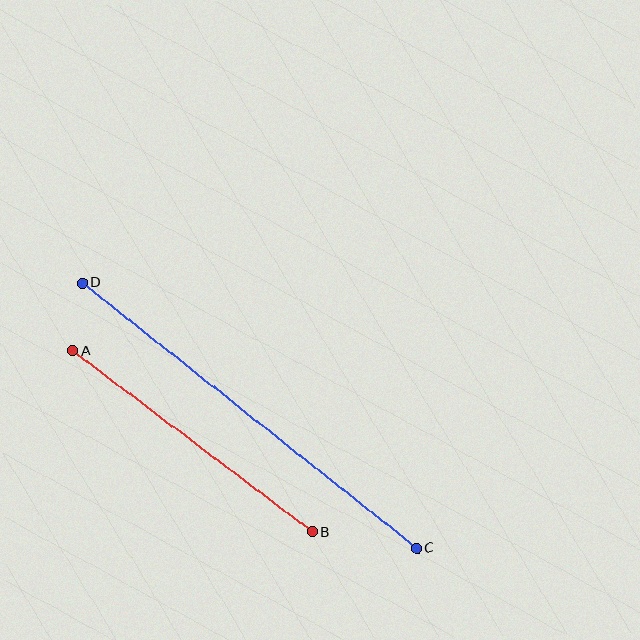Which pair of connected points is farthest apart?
Points C and D are farthest apart.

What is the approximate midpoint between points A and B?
The midpoint is at approximately (192, 441) pixels.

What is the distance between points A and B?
The distance is approximately 301 pixels.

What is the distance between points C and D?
The distance is approximately 427 pixels.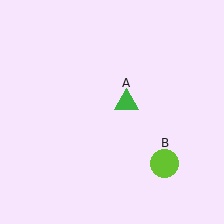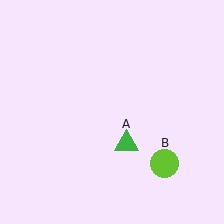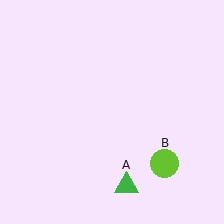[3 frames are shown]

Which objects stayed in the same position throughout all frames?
Lime circle (object B) remained stationary.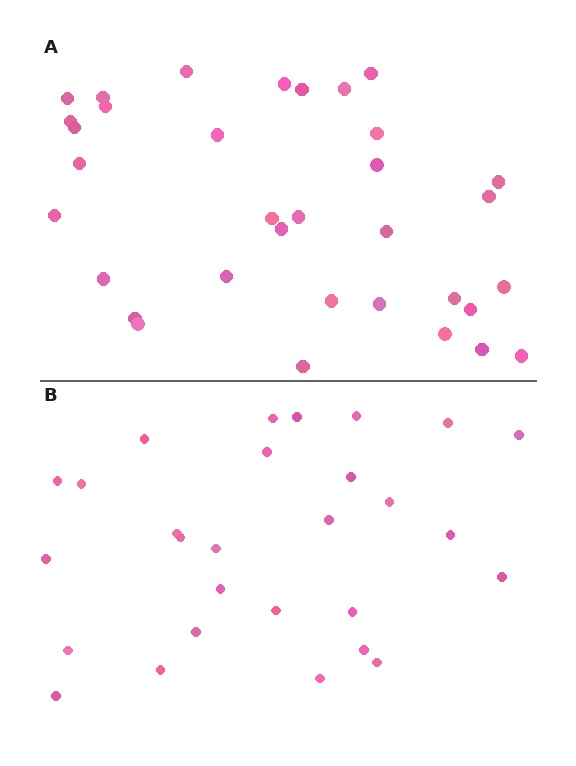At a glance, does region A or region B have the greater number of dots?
Region A (the top region) has more dots.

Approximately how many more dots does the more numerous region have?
Region A has about 6 more dots than region B.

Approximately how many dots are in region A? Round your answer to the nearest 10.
About 30 dots. (The exact count is 34, which rounds to 30.)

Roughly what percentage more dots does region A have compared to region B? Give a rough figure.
About 20% more.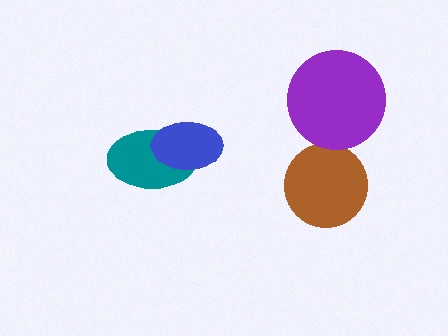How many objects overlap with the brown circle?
0 objects overlap with the brown circle.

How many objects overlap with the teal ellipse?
1 object overlaps with the teal ellipse.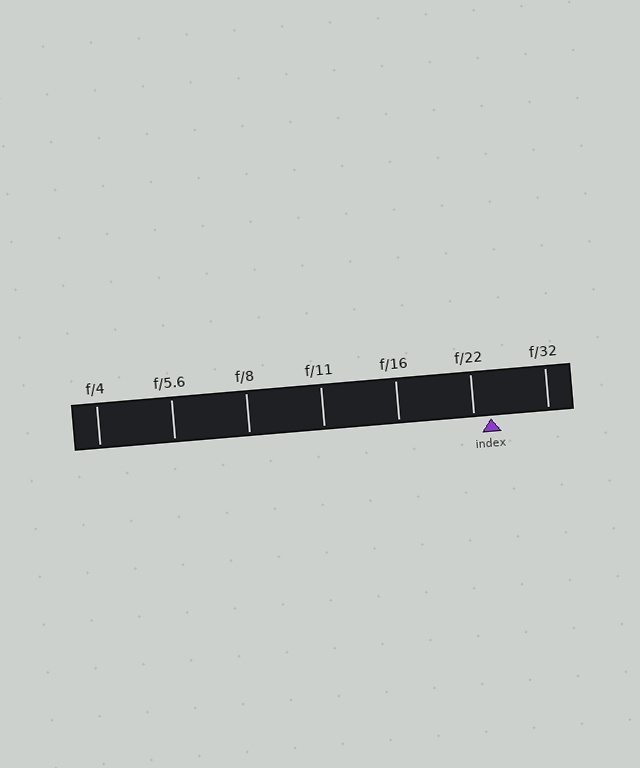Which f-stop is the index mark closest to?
The index mark is closest to f/22.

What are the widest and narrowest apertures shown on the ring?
The widest aperture shown is f/4 and the narrowest is f/32.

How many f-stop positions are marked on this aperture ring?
There are 7 f-stop positions marked.